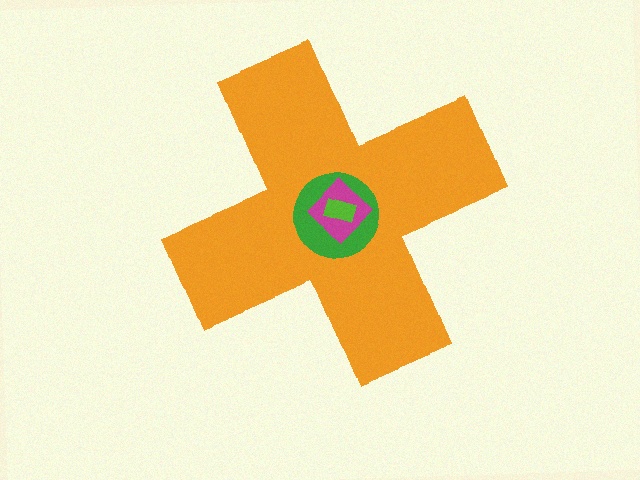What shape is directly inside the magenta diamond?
The lime rectangle.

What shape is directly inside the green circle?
The magenta diamond.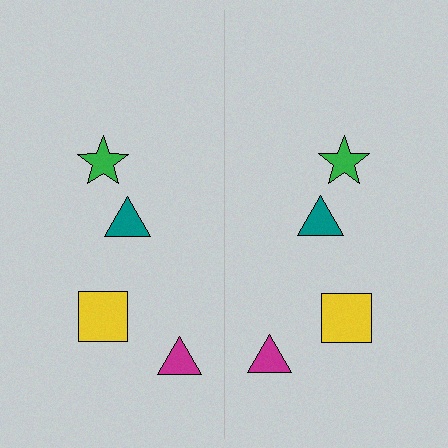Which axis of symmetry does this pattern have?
The pattern has a vertical axis of symmetry running through the center of the image.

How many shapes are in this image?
There are 8 shapes in this image.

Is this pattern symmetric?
Yes, this pattern has bilateral (reflection) symmetry.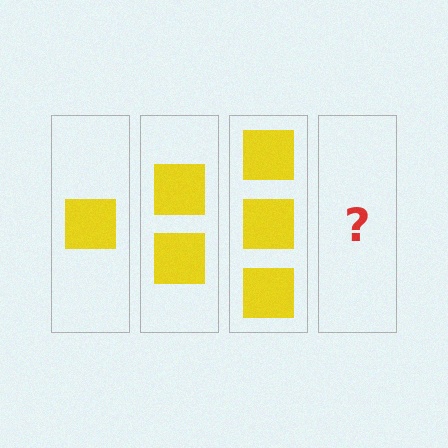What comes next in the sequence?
The next element should be 4 squares.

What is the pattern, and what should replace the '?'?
The pattern is that each step adds one more square. The '?' should be 4 squares.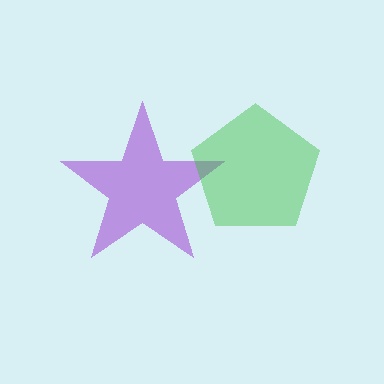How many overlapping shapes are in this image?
There are 2 overlapping shapes in the image.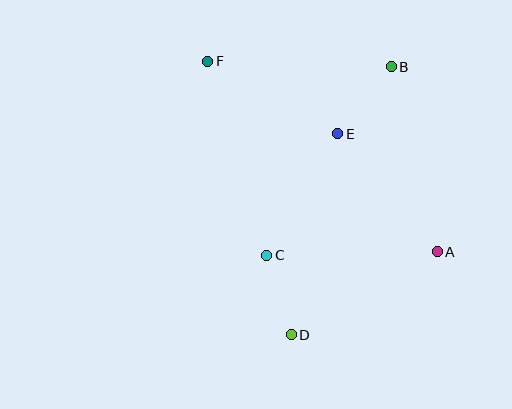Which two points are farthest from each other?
Points A and F are farthest from each other.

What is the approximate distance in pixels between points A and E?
The distance between A and E is approximately 155 pixels.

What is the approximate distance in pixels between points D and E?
The distance between D and E is approximately 206 pixels.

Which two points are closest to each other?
Points C and D are closest to each other.